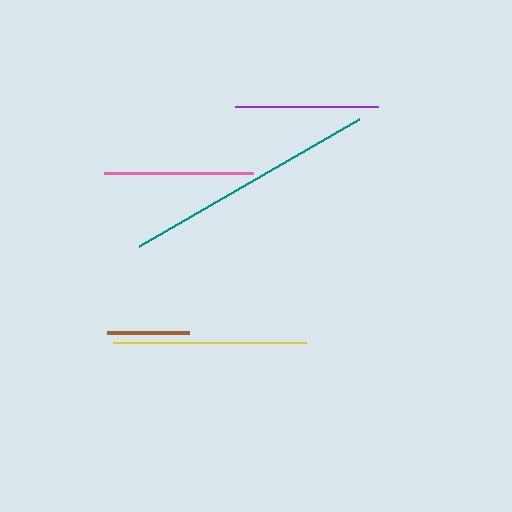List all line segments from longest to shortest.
From longest to shortest: teal, yellow, pink, purple, brown.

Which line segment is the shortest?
The brown line is the shortest at approximately 82 pixels.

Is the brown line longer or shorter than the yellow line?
The yellow line is longer than the brown line.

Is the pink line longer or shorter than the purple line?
The pink line is longer than the purple line.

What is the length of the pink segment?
The pink segment is approximately 148 pixels long.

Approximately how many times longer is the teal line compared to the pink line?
The teal line is approximately 1.7 times the length of the pink line.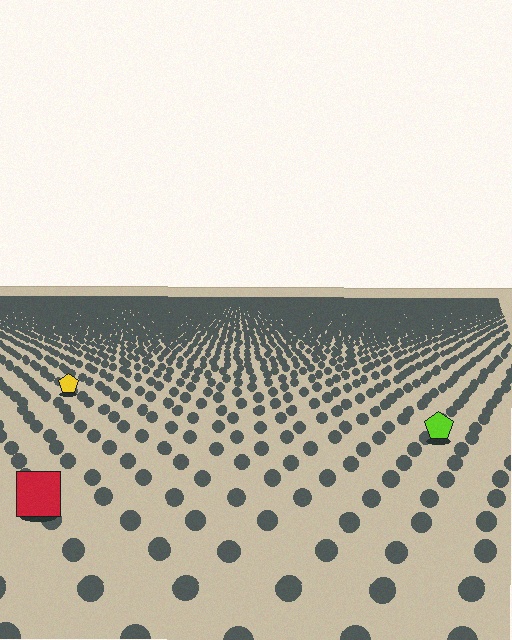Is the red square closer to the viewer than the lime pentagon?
Yes. The red square is closer — you can tell from the texture gradient: the ground texture is coarser near it.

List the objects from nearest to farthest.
From nearest to farthest: the red square, the lime pentagon, the yellow pentagon.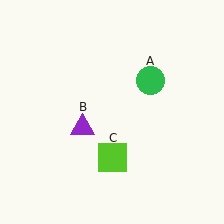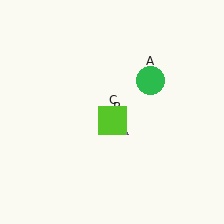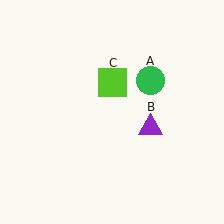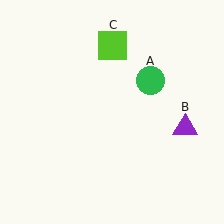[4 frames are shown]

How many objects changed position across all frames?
2 objects changed position: purple triangle (object B), lime square (object C).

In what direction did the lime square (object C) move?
The lime square (object C) moved up.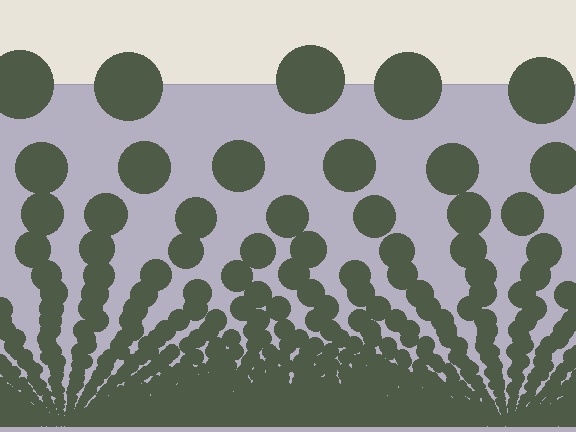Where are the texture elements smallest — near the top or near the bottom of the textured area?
Near the bottom.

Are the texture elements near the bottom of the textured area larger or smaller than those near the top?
Smaller. The gradient is inverted — elements near the bottom are smaller and denser.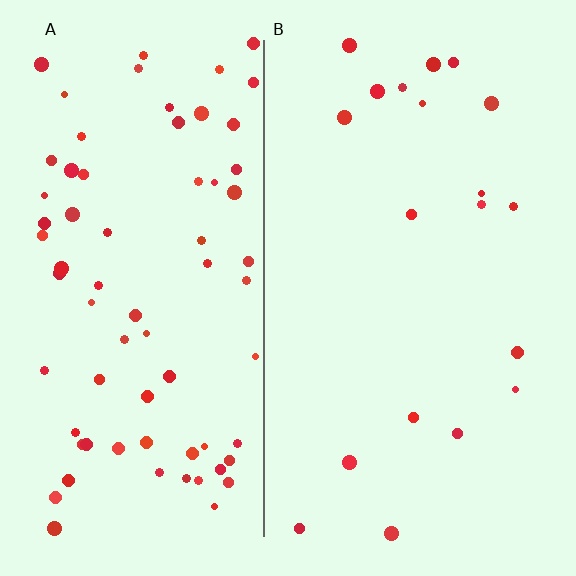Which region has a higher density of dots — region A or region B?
A (the left).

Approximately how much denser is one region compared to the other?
Approximately 3.7× — region A over region B.